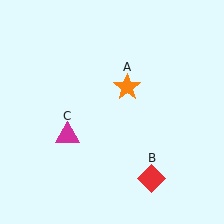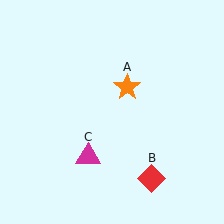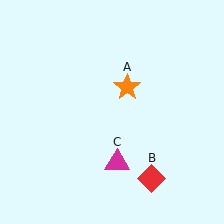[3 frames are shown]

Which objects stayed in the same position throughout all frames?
Orange star (object A) and red diamond (object B) remained stationary.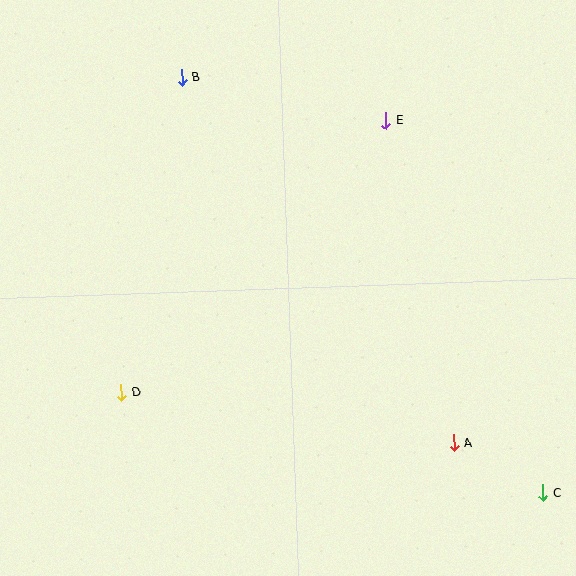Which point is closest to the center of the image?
Point E at (386, 121) is closest to the center.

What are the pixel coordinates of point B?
Point B is at (182, 77).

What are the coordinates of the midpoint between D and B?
The midpoint between D and B is at (151, 235).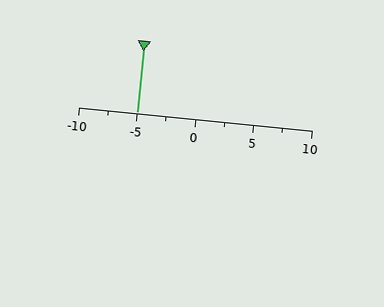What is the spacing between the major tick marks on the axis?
The major ticks are spaced 5 apart.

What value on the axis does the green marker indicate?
The marker indicates approximately -5.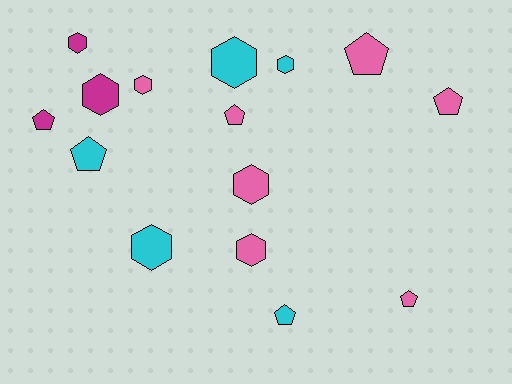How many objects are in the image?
There are 15 objects.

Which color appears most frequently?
Pink, with 7 objects.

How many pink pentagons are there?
There are 4 pink pentagons.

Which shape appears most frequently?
Hexagon, with 8 objects.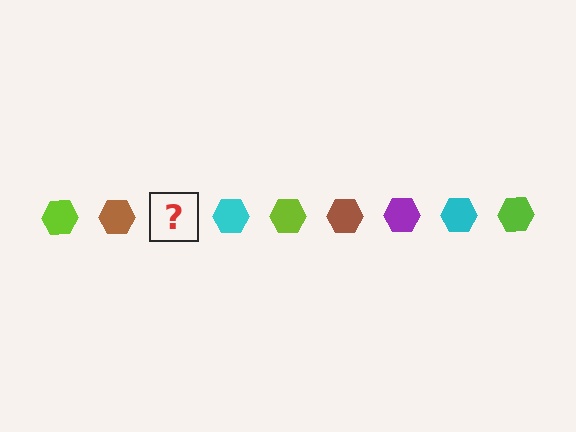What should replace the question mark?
The question mark should be replaced with a purple hexagon.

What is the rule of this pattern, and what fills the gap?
The rule is that the pattern cycles through lime, brown, purple, cyan hexagons. The gap should be filled with a purple hexagon.